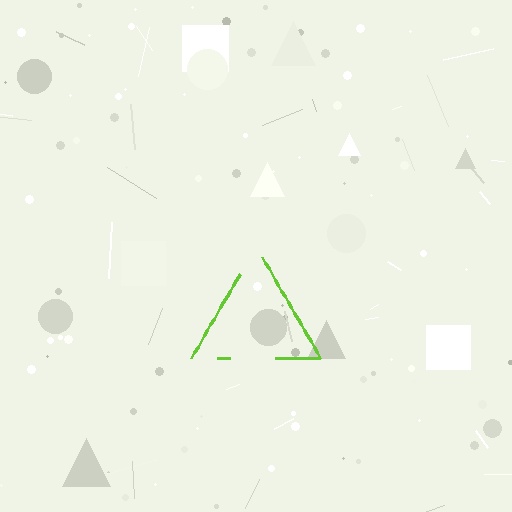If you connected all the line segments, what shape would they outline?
They would outline a triangle.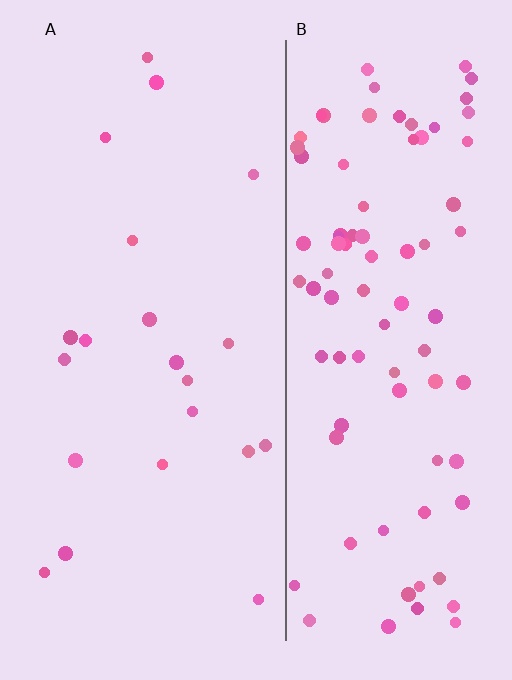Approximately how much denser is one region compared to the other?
Approximately 4.3× — region B over region A.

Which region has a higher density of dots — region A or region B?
B (the right).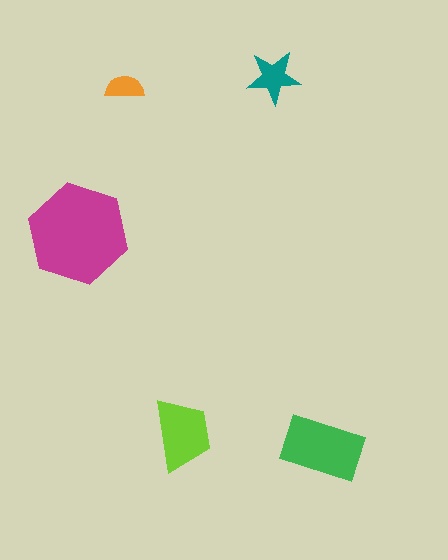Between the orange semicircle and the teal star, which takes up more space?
The teal star.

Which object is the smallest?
The orange semicircle.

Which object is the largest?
The magenta hexagon.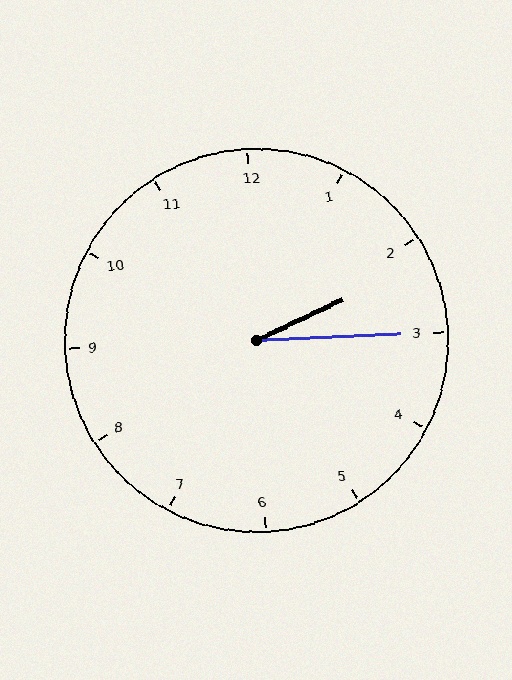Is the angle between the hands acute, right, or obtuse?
It is acute.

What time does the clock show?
2:15.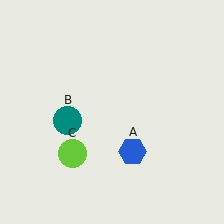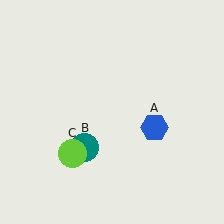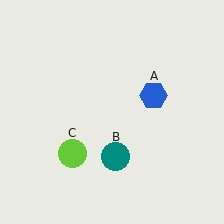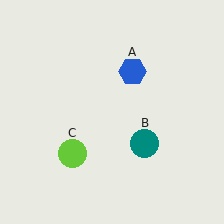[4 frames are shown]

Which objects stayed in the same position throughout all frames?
Lime circle (object C) remained stationary.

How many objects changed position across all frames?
2 objects changed position: blue hexagon (object A), teal circle (object B).